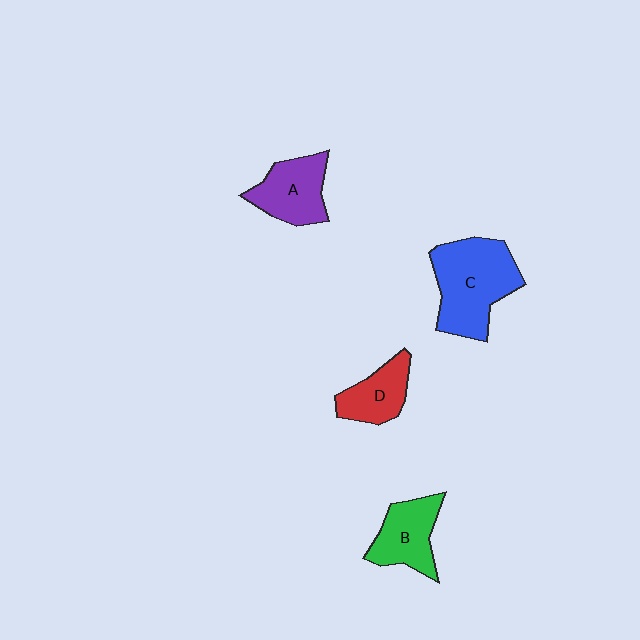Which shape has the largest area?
Shape C (blue).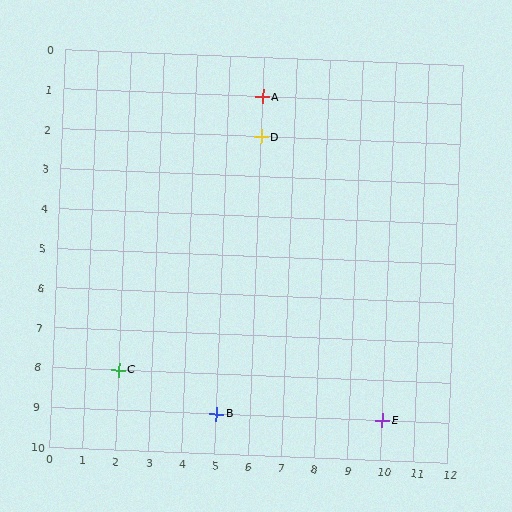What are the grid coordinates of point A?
Point A is at grid coordinates (6, 1).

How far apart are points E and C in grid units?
Points E and C are 8 columns and 1 row apart (about 8.1 grid units diagonally).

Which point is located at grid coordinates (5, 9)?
Point B is at (5, 9).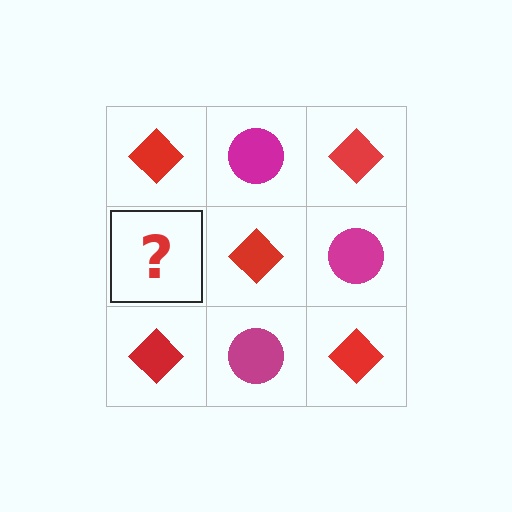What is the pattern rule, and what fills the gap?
The rule is that it alternates red diamond and magenta circle in a checkerboard pattern. The gap should be filled with a magenta circle.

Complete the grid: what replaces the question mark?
The question mark should be replaced with a magenta circle.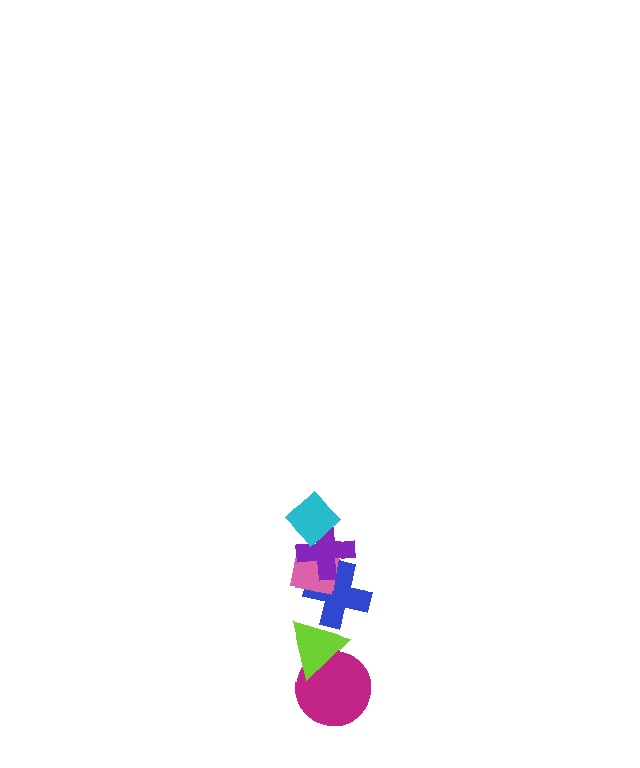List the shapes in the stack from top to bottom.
From top to bottom: the cyan diamond, the purple cross, the pink square, the blue cross, the lime triangle, the magenta circle.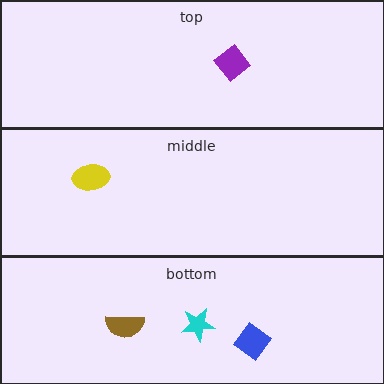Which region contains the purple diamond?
The top region.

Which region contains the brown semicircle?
The bottom region.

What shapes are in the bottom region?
The blue diamond, the cyan star, the brown semicircle.